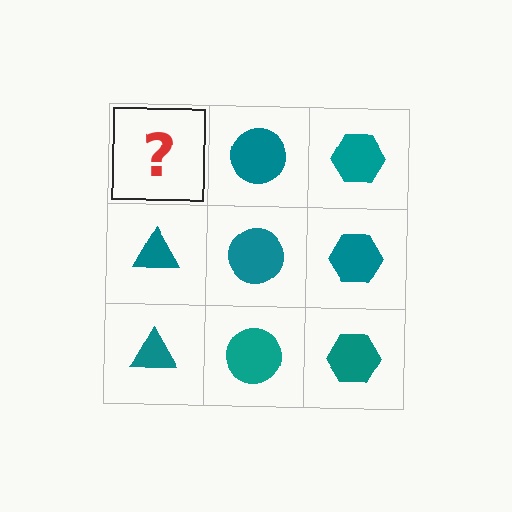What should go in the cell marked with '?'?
The missing cell should contain a teal triangle.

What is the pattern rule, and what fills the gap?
The rule is that each column has a consistent shape. The gap should be filled with a teal triangle.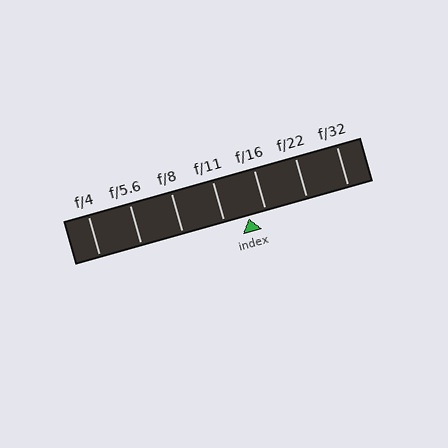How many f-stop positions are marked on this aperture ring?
There are 7 f-stop positions marked.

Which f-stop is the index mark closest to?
The index mark is closest to f/16.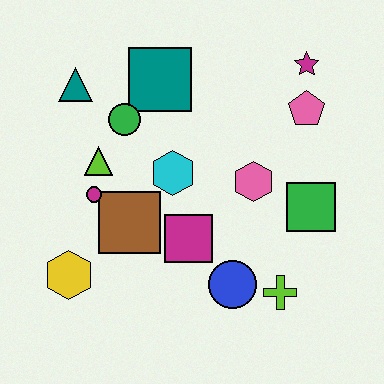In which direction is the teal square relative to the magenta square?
The teal square is above the magenta square.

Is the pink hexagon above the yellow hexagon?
Yes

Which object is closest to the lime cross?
The blue circle is closest to the lime cross.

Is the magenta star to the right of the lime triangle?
Yes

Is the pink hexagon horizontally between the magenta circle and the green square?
Yes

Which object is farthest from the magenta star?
The yellow hexagon is farthest from the magenta star.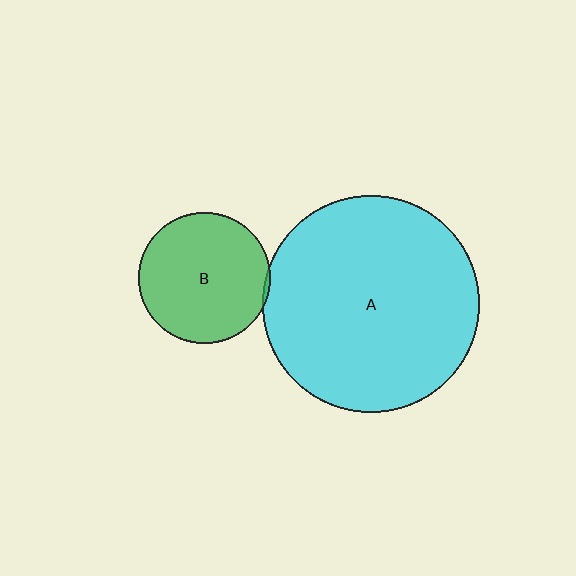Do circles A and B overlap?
Yes.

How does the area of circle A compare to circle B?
Approximately 2.7 times.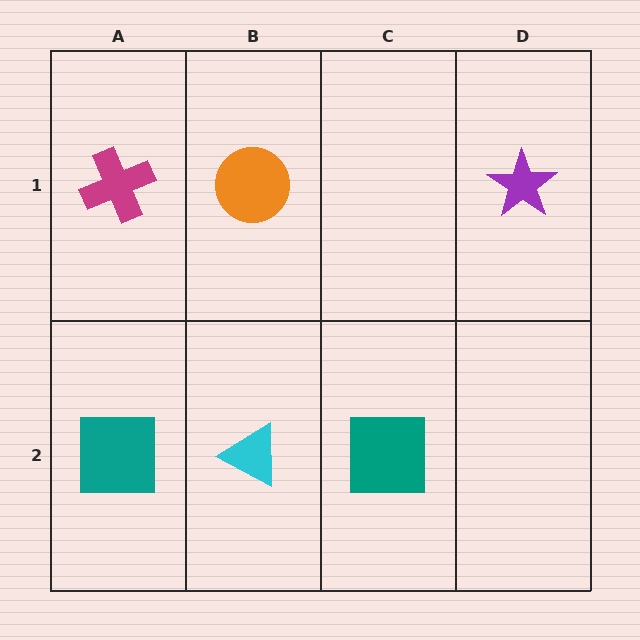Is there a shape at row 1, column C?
No, that cell is empty.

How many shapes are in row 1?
3 shapes.